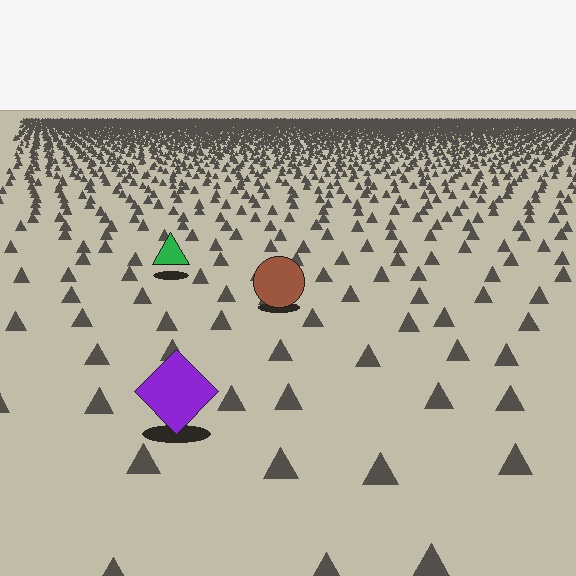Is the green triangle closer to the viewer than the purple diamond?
No. The purple diamond is closer — you can tell from the texture gradient: the ground texture is coarser near it.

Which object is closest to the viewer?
The purple diamond is closest. The texture marks near it are larger and more spread out.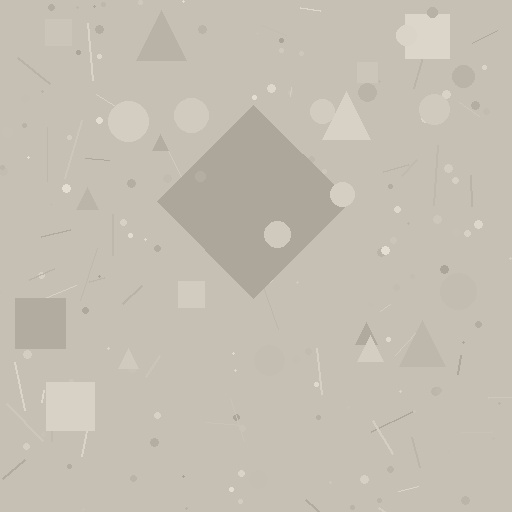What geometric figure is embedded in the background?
A diamond is embedded in the background.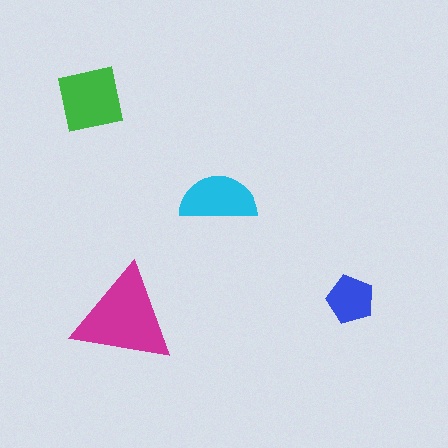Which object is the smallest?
The blue pentagon.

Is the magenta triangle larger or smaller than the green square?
Larger.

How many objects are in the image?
There are 4 objects in the image.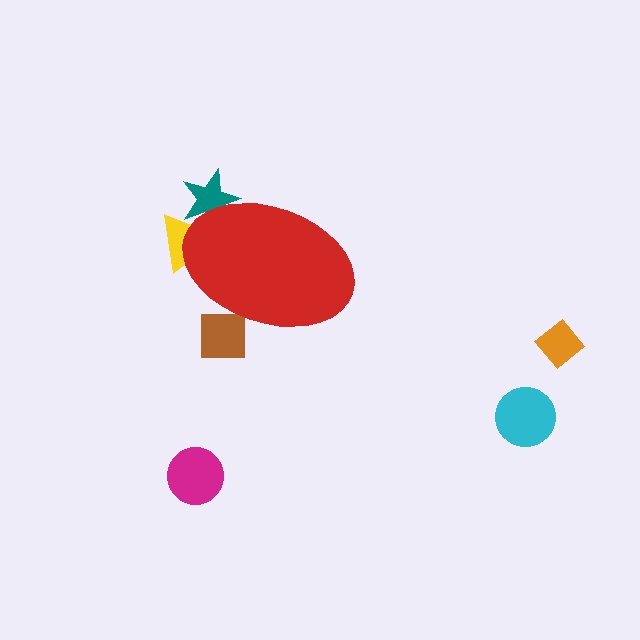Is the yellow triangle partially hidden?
Yes, the yellow triangle is partially hidden behind the red ellipse.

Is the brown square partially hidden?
Yes, the brown square is partially hidden behind the red ellipse.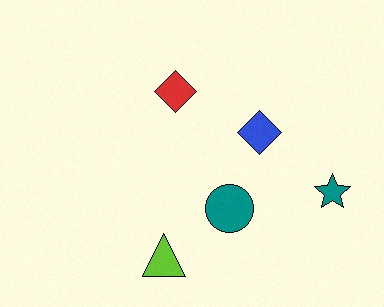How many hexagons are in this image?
There are no hexagons.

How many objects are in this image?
There are 5 objects.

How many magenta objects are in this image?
There are no magenta objects.